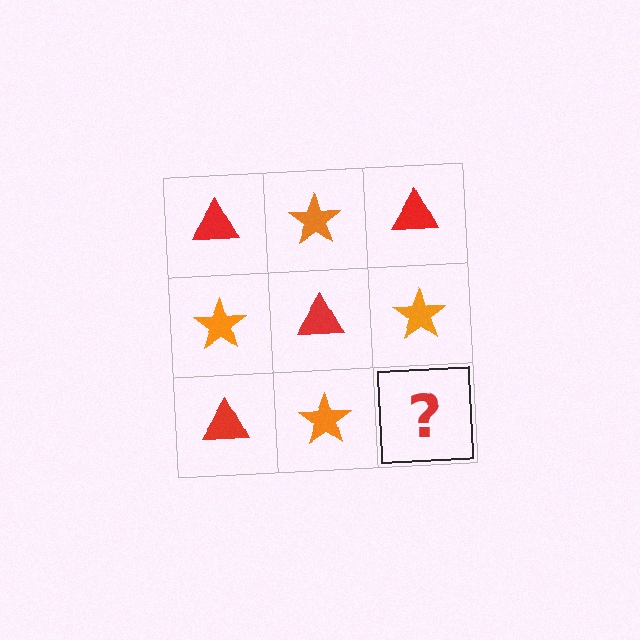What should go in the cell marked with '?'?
The missing cell should contain a red triangle.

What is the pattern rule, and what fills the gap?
The rule is that it alternates red triangle and orange star in a checkerboard pattern. The gap should be filled with a red triangle.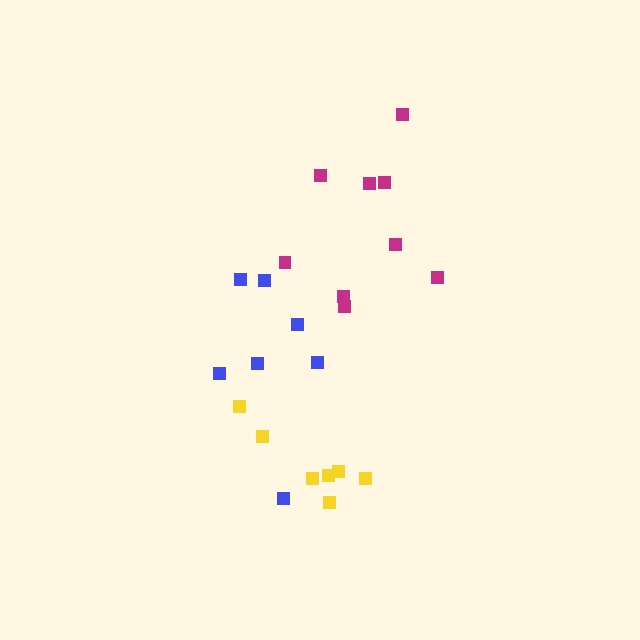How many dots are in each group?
Group 1: 9 dots, Group 2: 7 dots, Group 3: 7 dots (23 total).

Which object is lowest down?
The yellow cluster is bottommost.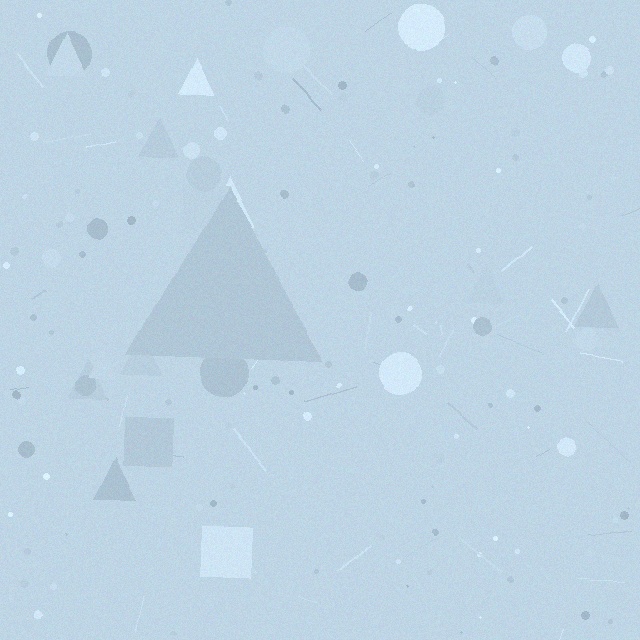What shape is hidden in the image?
A triangle is hidden in the image.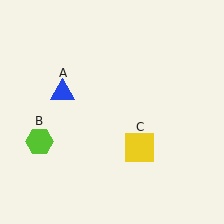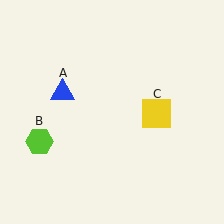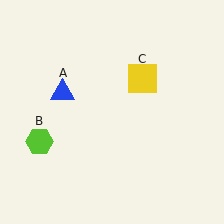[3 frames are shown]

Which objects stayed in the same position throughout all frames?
Blue triangle (object A) and lime hexagon (object B) remained stationary.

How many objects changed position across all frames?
1 object changed position: yellow square (object C).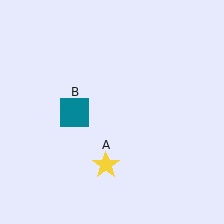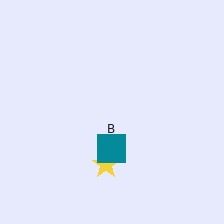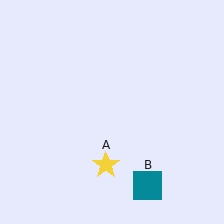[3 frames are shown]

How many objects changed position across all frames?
1 object changed position: teal square (object B).